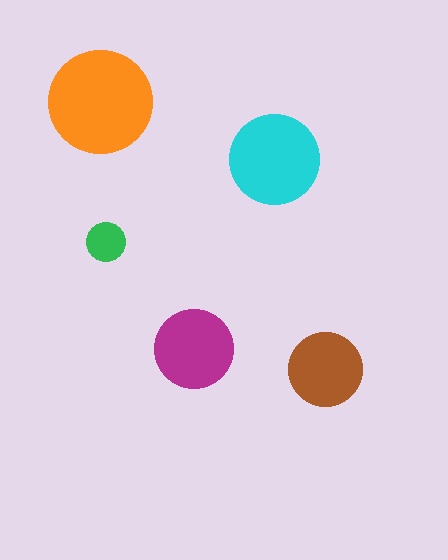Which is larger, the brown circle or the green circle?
The brown one.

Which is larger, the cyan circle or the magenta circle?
The cyan one.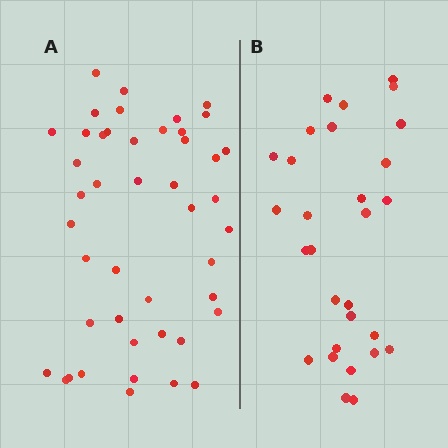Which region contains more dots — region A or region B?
Region A (the left region) has more dots.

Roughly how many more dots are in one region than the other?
Region A has approximately 15 more dots than region B.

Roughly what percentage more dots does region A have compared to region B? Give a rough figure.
About 55% more.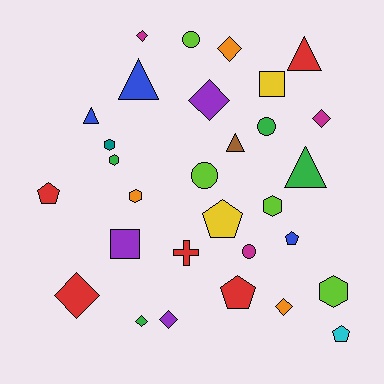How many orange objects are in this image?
There are 3 orange objects.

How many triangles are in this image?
There are 5 triangles.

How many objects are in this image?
There are 30 objects.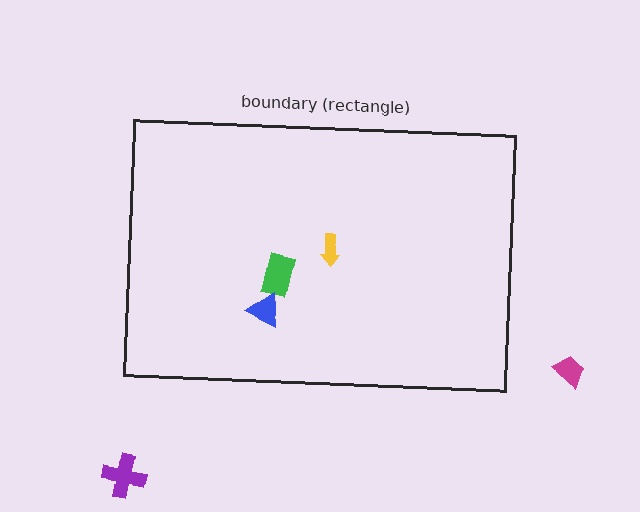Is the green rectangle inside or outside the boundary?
Inside.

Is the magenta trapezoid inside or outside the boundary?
Outside.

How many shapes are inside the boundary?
3 inside, 2 outside.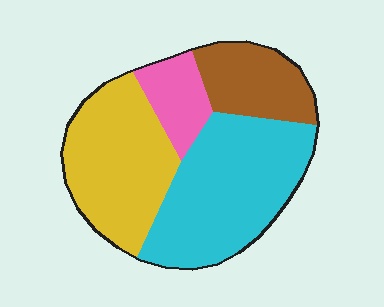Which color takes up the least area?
Pink, at roughly 10%.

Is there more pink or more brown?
Brown.